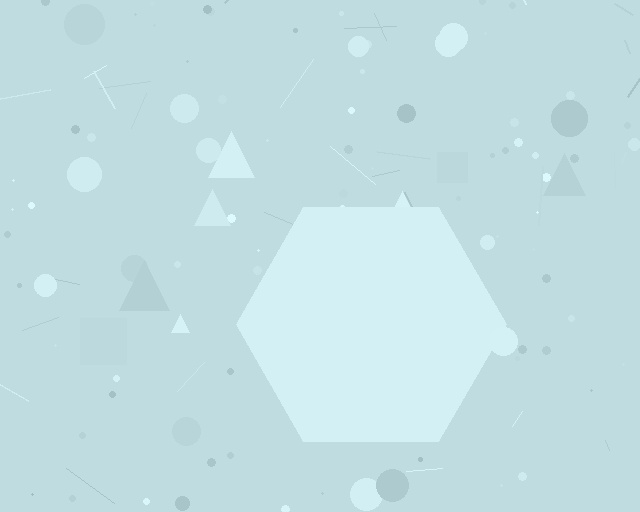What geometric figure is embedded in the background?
A hexagon is embedded in the background.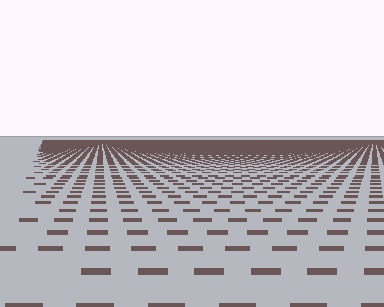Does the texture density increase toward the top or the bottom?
Density increases toward the top.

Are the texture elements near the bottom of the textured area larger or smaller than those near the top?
Larger. Near the bottom, elements are closer to the viewer and appear at a bigger on-screen size.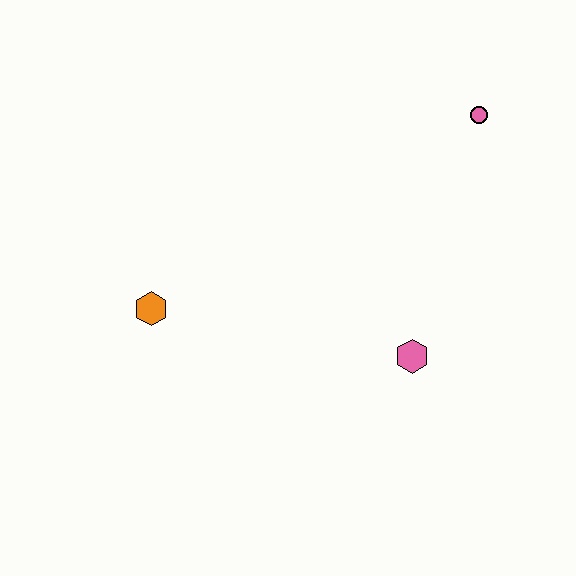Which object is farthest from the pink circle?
The orange hexagon is farthest from the pink circle.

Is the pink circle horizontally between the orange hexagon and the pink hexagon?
No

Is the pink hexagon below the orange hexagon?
Yes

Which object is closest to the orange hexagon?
The pink hexagon is closest to the orange hexagon.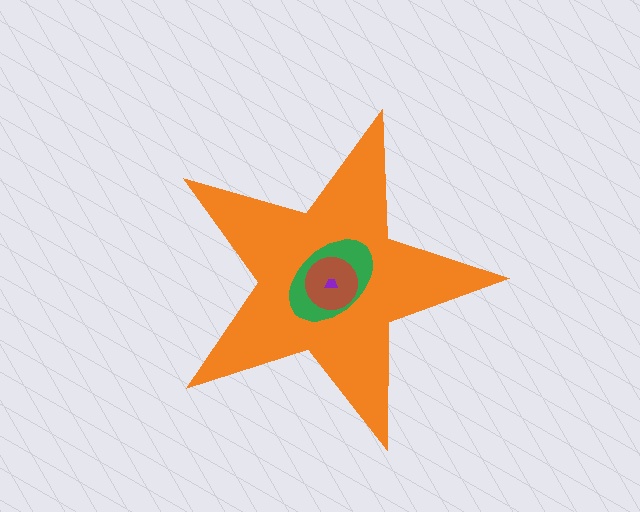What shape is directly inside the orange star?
The green ellipse.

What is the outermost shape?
The orange star.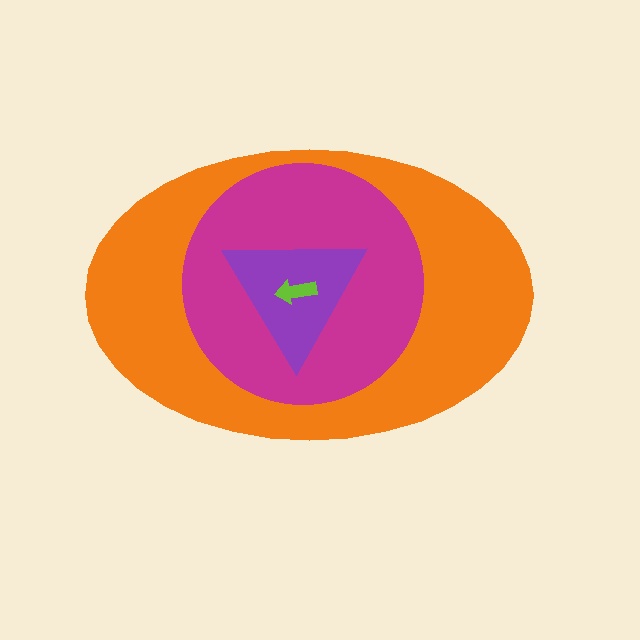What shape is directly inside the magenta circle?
The purple triangle.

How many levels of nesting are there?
4.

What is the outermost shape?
The orange ellipse.